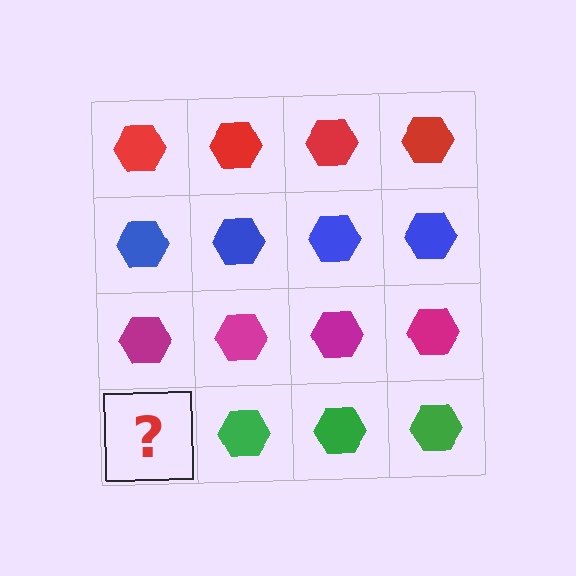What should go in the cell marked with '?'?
The missing cell should contain a green hexagon.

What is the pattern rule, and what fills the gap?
The rule is that each row has a consistent color. The gap should be filled with a green hexagon.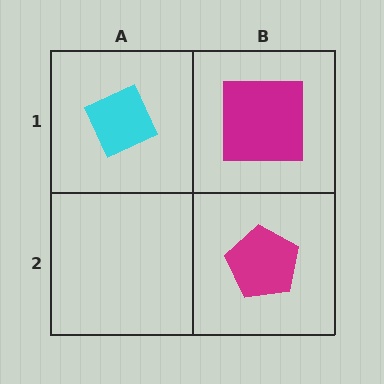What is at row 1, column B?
A magenta square.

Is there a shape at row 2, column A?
No, that cell is empty.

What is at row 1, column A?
A cyan diamond.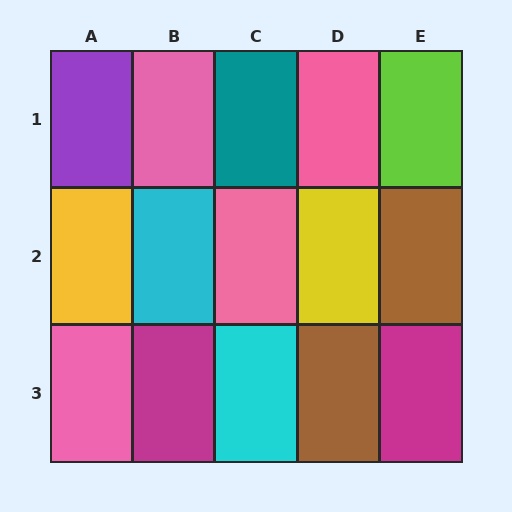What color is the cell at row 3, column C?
Cyan.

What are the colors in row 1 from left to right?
Purple, pink, teal, pink, lime.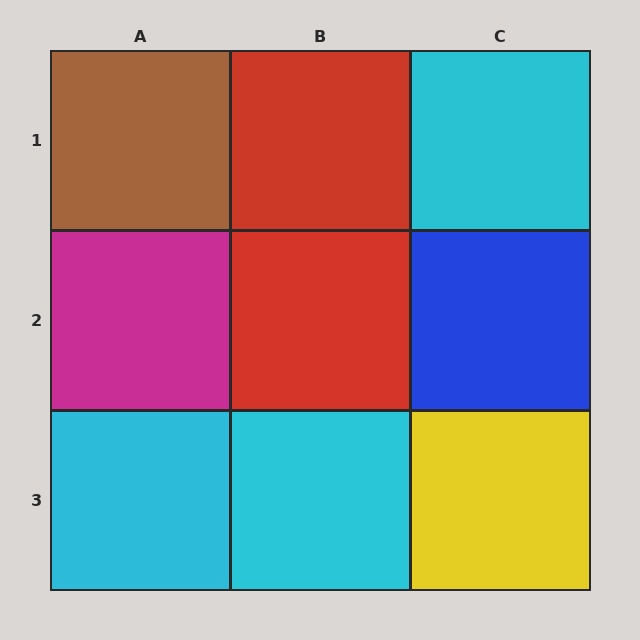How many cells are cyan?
3 cells are cyan.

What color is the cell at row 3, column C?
Yellow.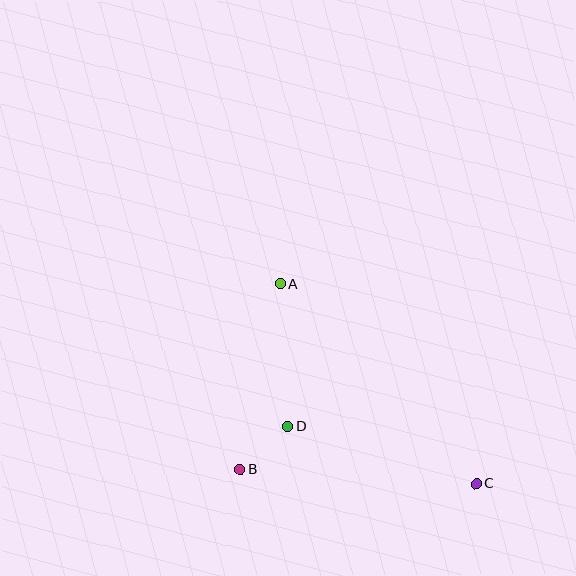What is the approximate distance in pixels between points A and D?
The distance between A and D is approximately 143 pixels.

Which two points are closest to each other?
Points B and D are closest to each other.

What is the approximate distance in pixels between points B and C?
The distance between B and C is approximately 236 pixels.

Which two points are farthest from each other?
Points A and C are farthest from each other.